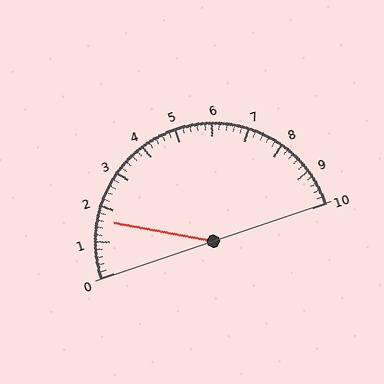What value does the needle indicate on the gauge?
The needle indicates approximately 1.6.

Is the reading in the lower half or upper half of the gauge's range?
The reading is in the lower half of the range (0 to 10).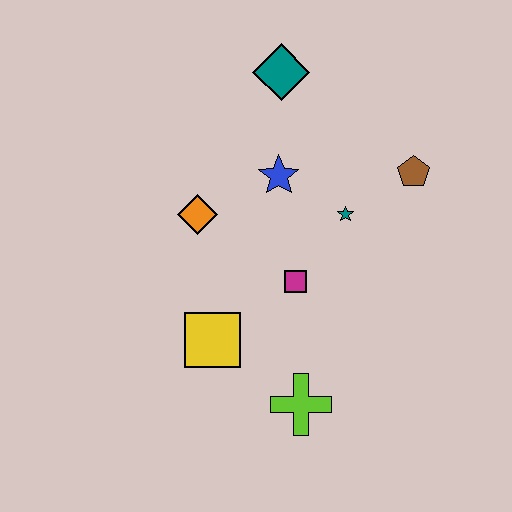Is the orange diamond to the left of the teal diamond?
Yes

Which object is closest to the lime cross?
The yellow square is closest to the lime cross.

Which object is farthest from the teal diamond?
The lime cross is farthest from the teal diamond.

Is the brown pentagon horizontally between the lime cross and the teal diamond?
No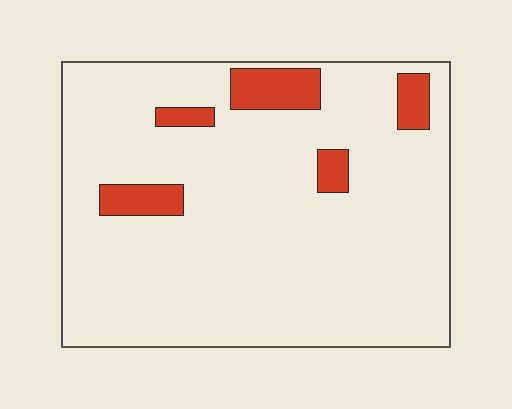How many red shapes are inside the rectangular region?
5.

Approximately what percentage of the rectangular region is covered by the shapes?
Approximately 10%.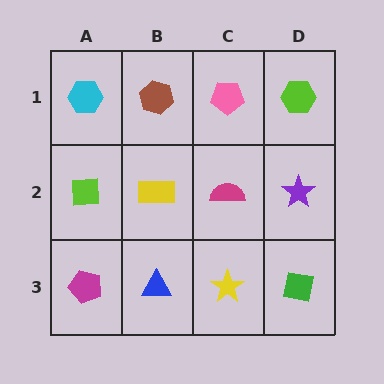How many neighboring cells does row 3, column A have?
2.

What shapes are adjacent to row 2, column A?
A cyan hexagon (row 1, column A), a magenta pentagon (row 3, column A), a yellow rectangle (row 2, column B).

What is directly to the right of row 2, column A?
A yellow rectangle.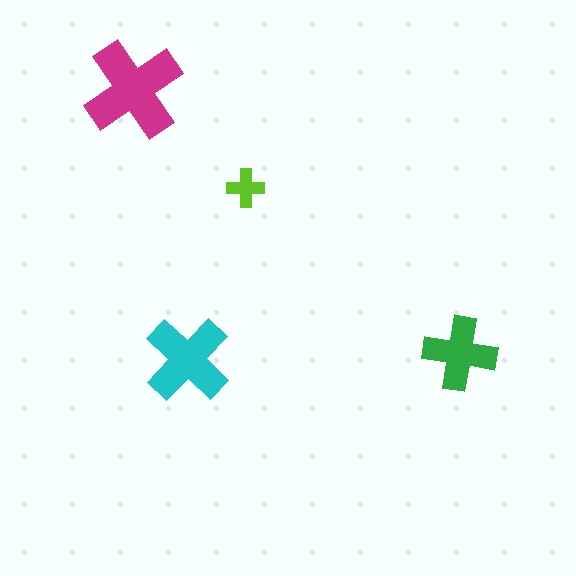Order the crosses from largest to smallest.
the magenta one, the cyan one, the green one, the lime one.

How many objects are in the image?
There are 4 objects in the image.